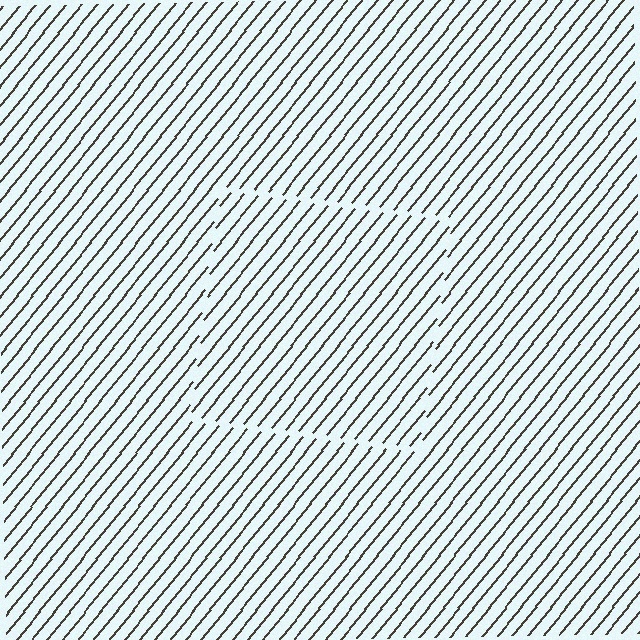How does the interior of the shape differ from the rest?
The interior of the shape contains the same grating, shifted by half a period — the contour is defined by the phase discontinuity where line-ends from the inner and outer gratings abut.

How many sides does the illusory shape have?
4 sides — the line-ends trace a square.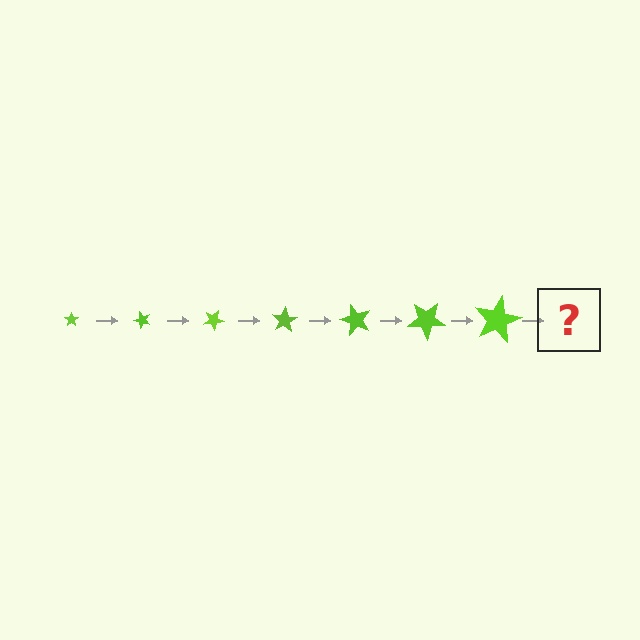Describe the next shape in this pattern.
It should be a star, larger than the previous one and rotated 350 degrees from the start.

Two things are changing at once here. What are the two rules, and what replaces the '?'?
The two rules are that the star grows larger each step and it rotates 50 degrees each step. The '?' should be a star, larger than the previous one and rotated 350 degrees from the start.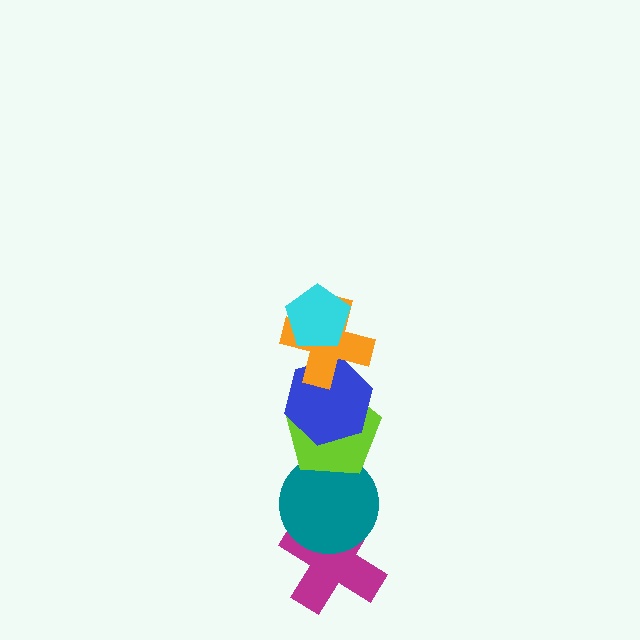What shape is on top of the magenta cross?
The teal circle is on top of the magenta cross.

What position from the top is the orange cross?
The orange cross is 2nd from the top.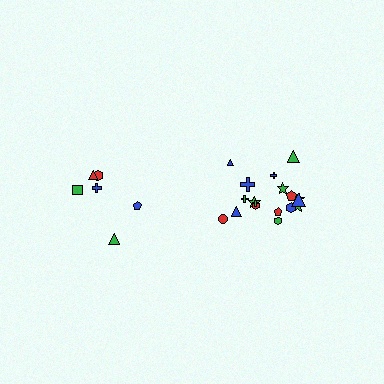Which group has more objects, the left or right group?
The right group.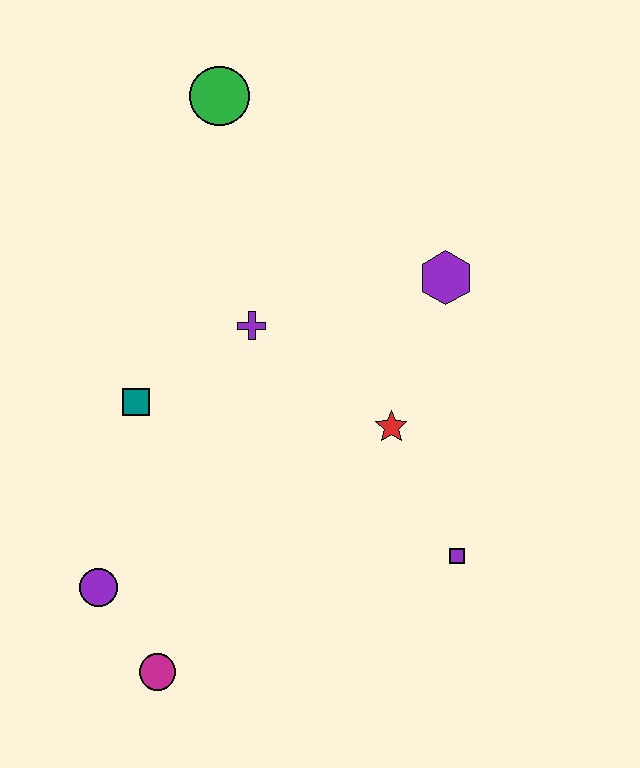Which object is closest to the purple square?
The red star is closest to the purple square.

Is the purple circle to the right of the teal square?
No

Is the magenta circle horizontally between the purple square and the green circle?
No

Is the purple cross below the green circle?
Yes